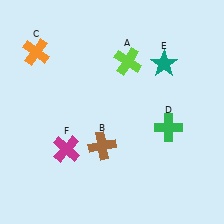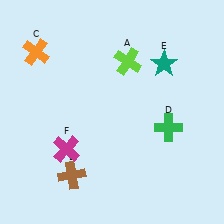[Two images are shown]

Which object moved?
The brown cross (B) moved left.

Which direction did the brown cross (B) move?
The brown cross (B) moved left.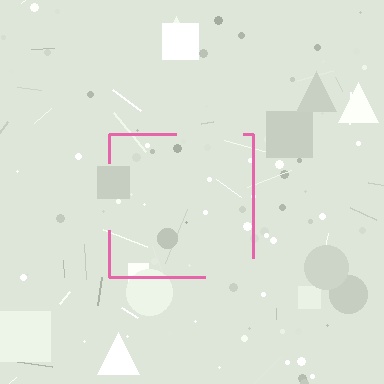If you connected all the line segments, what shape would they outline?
They would outline a square.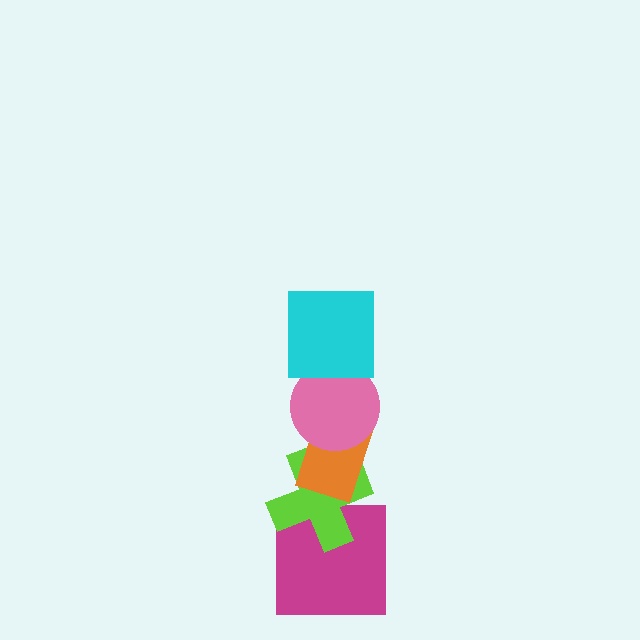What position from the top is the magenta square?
The magenta square is 5th from the top.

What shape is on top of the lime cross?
The orange rectangle is on top of the lime cross.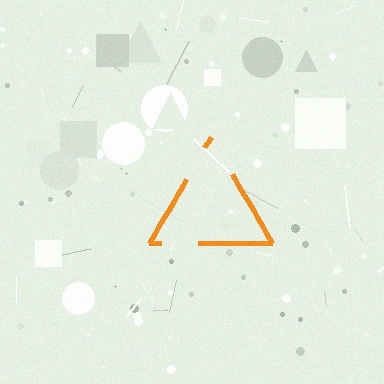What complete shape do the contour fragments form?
The contour fragments form a triangle.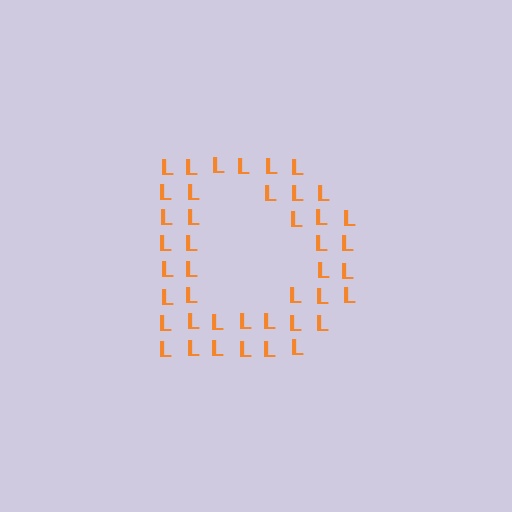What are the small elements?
The small elements are letter L's.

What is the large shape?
The large shape is the letter D.